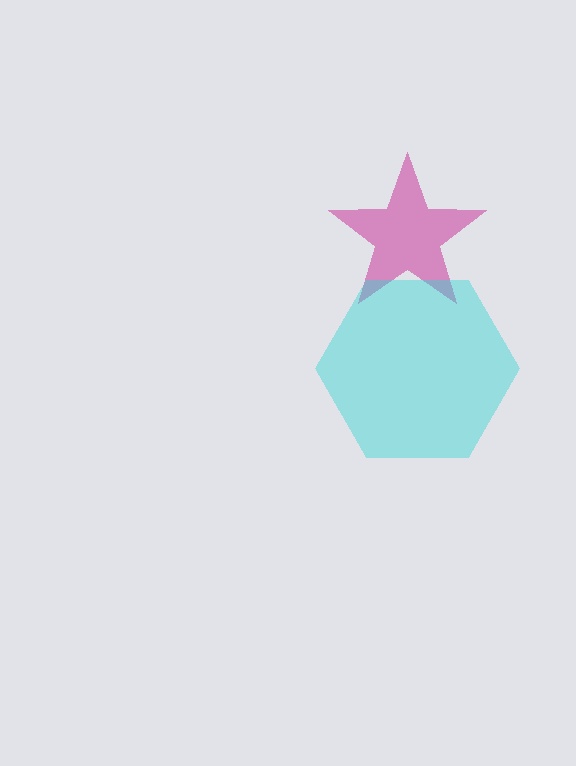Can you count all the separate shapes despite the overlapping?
Yes, there are 2 separate shapes.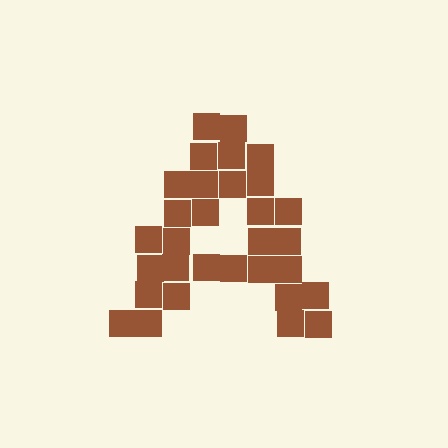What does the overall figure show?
The overall figure shows the letter A.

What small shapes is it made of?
It is made of small squares.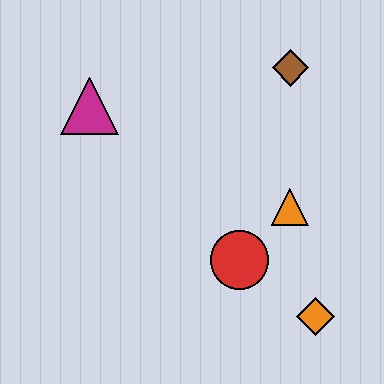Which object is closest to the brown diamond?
The orange triangle is closest to the brown diamond.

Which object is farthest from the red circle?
The magenta triangle is farthest from the red circle.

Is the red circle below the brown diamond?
Yes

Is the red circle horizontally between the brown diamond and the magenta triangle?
Yes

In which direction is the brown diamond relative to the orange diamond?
The brown diamond is above the orange diamond.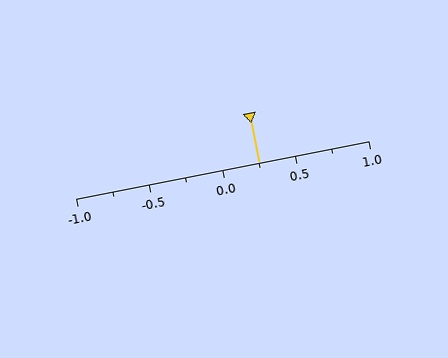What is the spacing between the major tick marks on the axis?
The major ticks are spaced 0.5 apart.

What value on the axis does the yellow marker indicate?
The marker indicates approximately 0.25.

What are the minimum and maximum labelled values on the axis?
The axis runs from -1.0 to 1.0.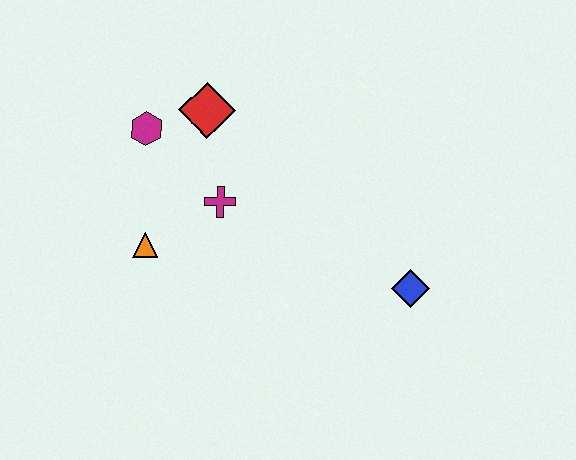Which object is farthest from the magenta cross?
The blue diamond is farthest from the magenta cross.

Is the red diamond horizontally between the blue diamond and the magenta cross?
No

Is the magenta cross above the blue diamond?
Yes